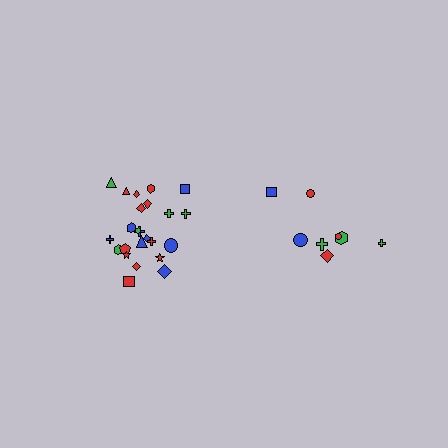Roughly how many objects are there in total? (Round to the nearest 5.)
Roughly 35 objects in total.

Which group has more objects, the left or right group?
The left group.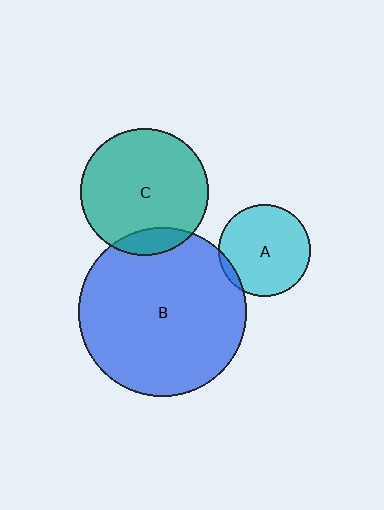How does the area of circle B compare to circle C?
Approximately 1.7 times.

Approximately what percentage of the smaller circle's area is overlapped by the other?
Approximately 10%.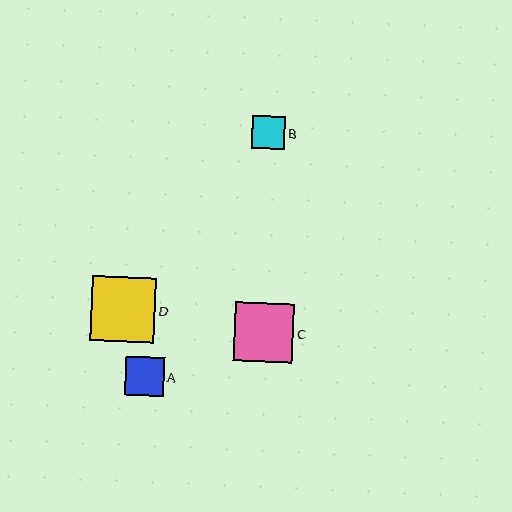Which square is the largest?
Square D is the largest with a size of approximately 65 pixels.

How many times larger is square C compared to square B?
Square C is approximately 1.8 times the size of square B.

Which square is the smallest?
Square B is the smallest with a size of approximately 33 pixels.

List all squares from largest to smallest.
From largest to smallest: D, C, A, B.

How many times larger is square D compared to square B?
Square D is approximately 1.9 times the size of square B.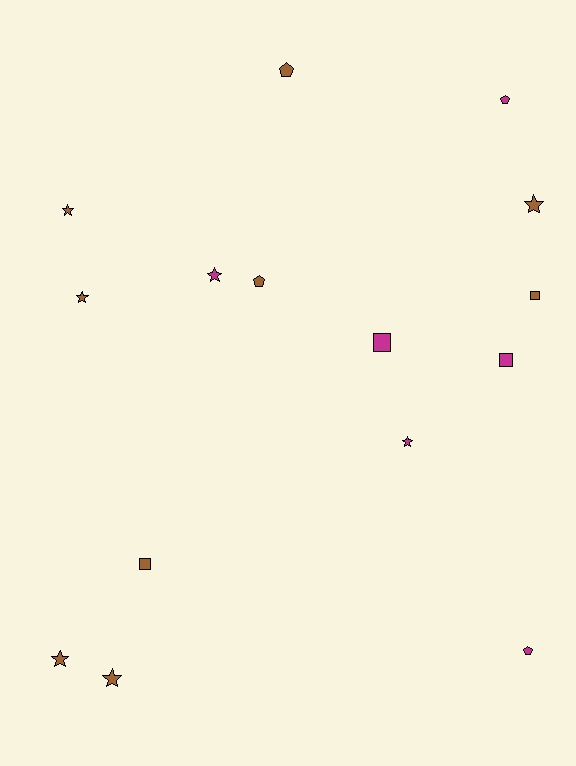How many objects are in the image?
There are 15 objects.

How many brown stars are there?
There are 5 brown stars.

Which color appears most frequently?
Brown, with 9 objects.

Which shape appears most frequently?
Star, with 7 objects.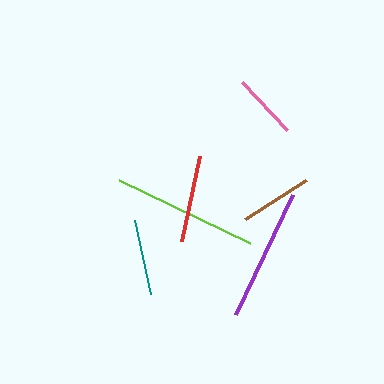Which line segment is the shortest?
The pink line is the shortest at approximately 66 pixels.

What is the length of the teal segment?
The teal segment is approximately 75 pixels long.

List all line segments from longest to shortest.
From longest to shortest: lime, purple, red, teal, brown, pink.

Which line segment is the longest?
The lime line is the longest at approximately 145 pixels.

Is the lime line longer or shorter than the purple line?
The lime line is longer than the purple line.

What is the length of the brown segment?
The brown segment is approximately 73 pixels long.